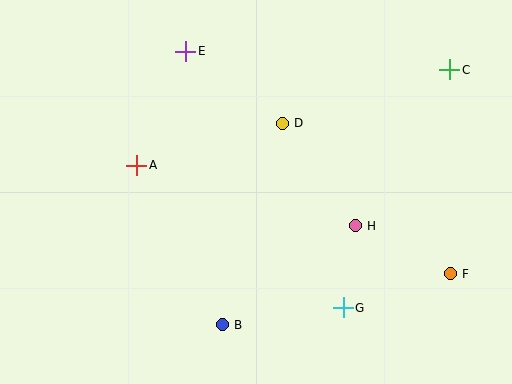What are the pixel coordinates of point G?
Point G is at (343, 308).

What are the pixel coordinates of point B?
Point B is at (222, 325).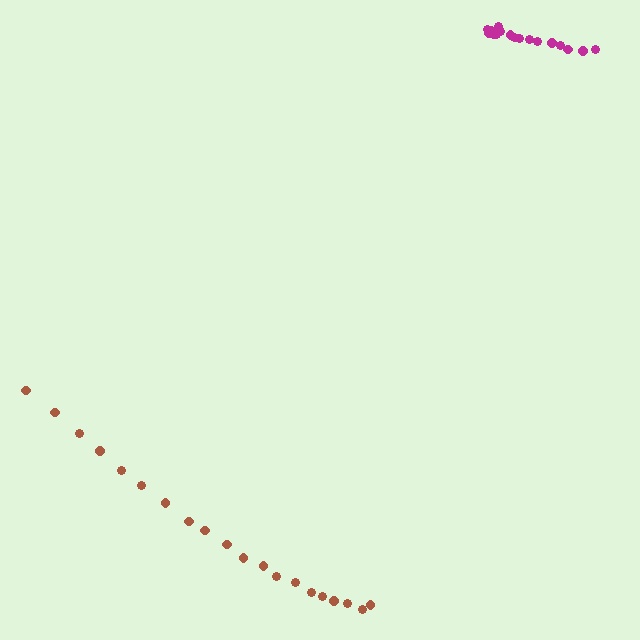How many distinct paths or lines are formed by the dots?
There are 2 distinct paths.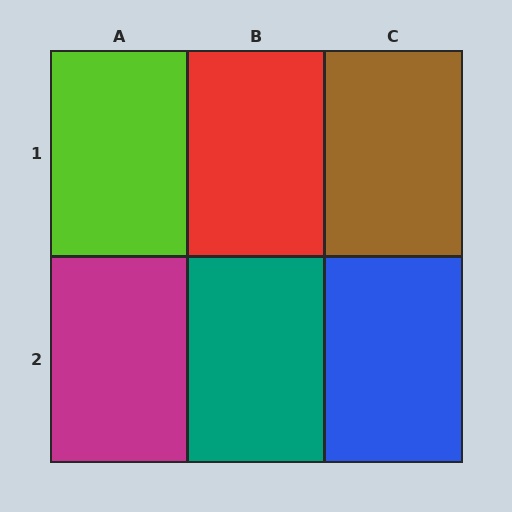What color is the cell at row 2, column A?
Magenta.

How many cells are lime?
1 cell is lime.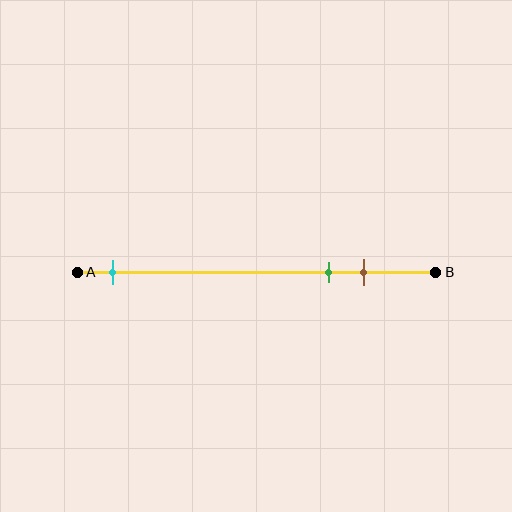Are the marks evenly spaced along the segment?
No, the marks are not evenly spaced.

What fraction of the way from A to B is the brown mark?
The brown mark is approximately 80% (0.8) of the way from A to B.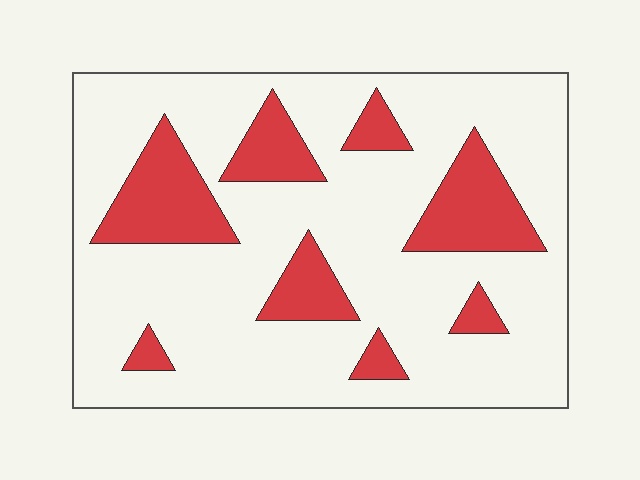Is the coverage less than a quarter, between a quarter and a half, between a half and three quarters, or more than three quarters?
Less than a quarter.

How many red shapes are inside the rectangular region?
8.